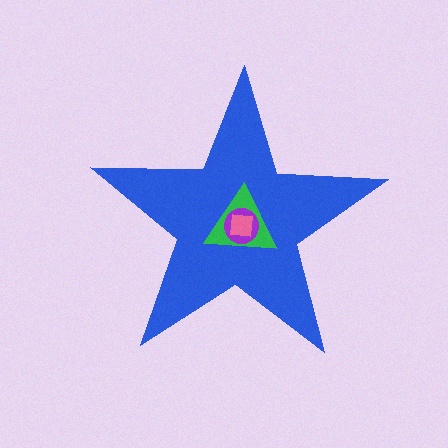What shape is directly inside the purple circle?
The pink square.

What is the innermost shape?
The pink square.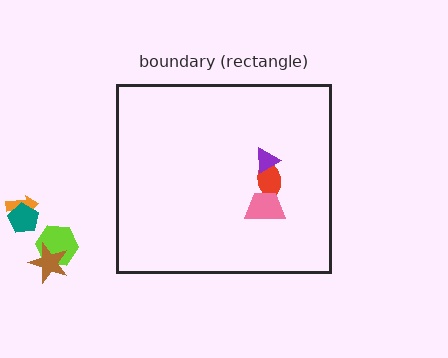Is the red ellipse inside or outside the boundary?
Inside.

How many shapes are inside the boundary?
3 inside, 4 outside.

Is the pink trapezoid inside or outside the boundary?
Inside.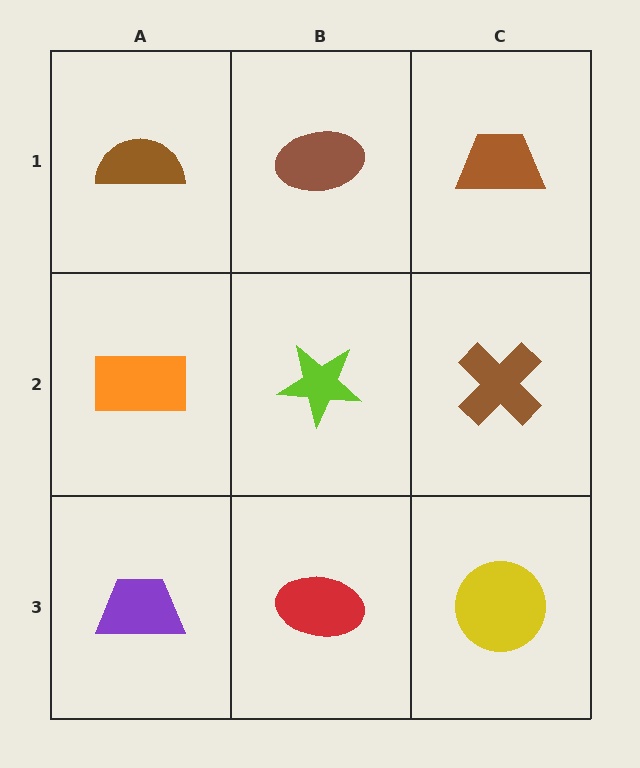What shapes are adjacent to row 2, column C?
A brown trapezoid (row 1, column C), a yellow circle (row 3, column C), a lime star (row 2, column B).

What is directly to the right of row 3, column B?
A yellow circle.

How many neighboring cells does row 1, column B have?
3.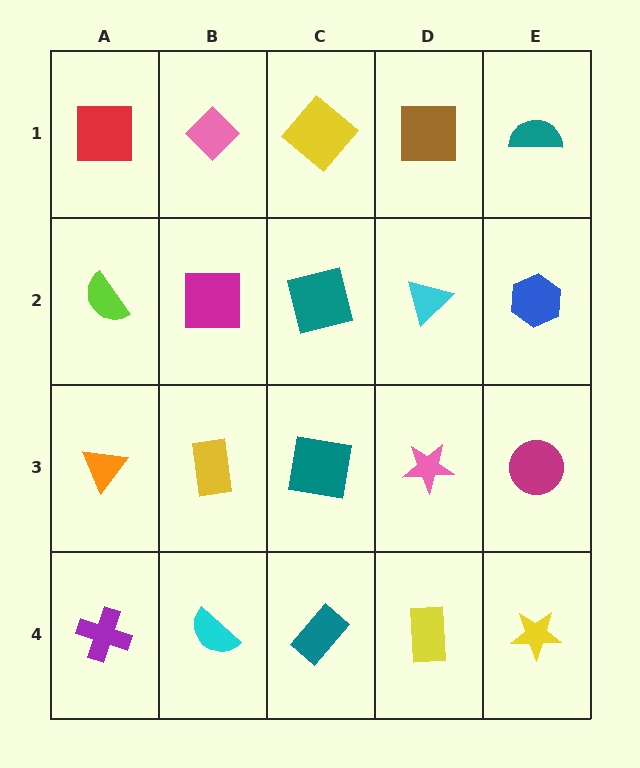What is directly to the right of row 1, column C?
A brown square.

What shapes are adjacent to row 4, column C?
A teal square (row 3, column C), a cyan semicircle (row 4, column B), a yellow rectangle (row 4, column D).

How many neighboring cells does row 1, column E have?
2.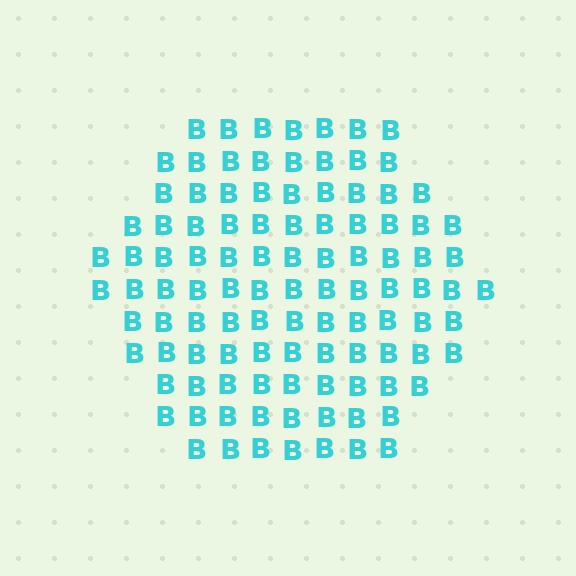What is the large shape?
The large shape is a hexagon.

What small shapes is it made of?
It is made of small letter B's.